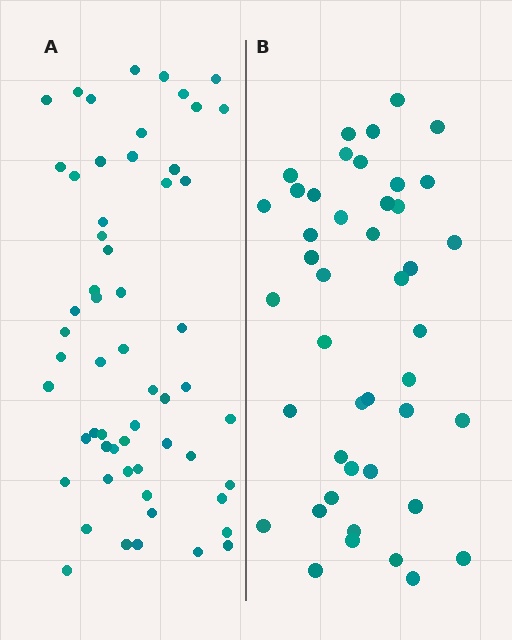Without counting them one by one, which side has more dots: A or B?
Region A (the left region) has more dots.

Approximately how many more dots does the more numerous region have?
Region A has approximately 15 more dots than region B.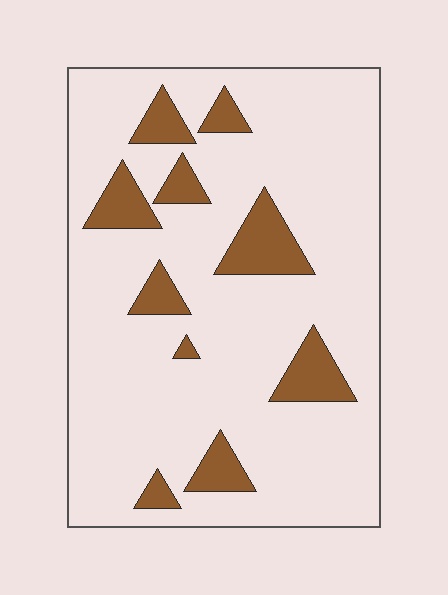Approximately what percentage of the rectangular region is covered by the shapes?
Approximately 15%.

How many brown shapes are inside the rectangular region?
10.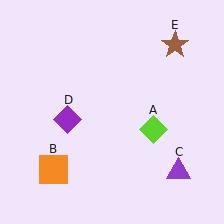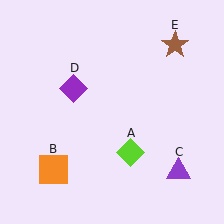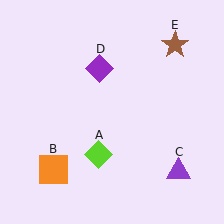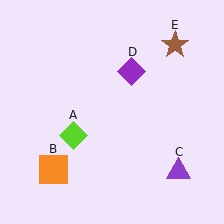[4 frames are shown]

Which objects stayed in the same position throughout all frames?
Orange square (object B) and purple triangle (object C) and brown star (object E) remained stationary.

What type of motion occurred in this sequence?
The lime diamond (object A), purple diamond (object D) rotated clockwise around the center of the scene.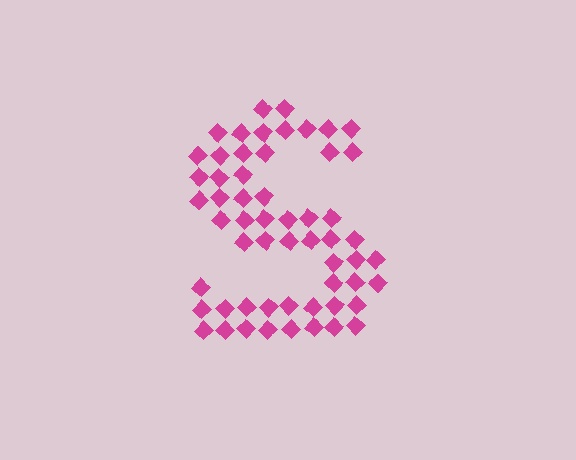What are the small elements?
The small elements are diamonds.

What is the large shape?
The large shape is the letter S.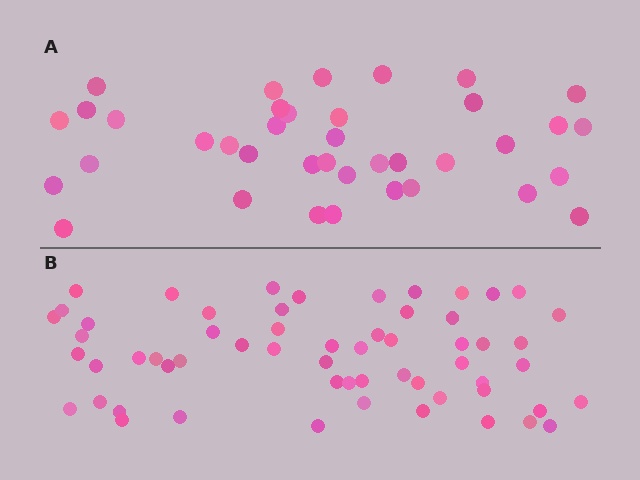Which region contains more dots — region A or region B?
Region B (the bottom region) has more dots.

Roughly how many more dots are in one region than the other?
Region B has approximately 20 more dots than region A.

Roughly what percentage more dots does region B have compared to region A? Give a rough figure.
About 55% more.